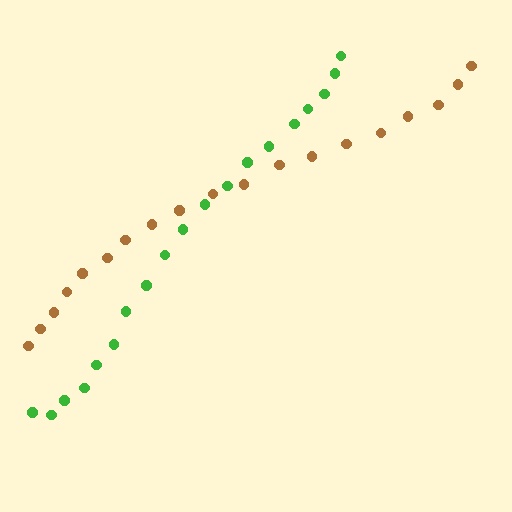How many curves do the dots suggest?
There are 2 distinct paths.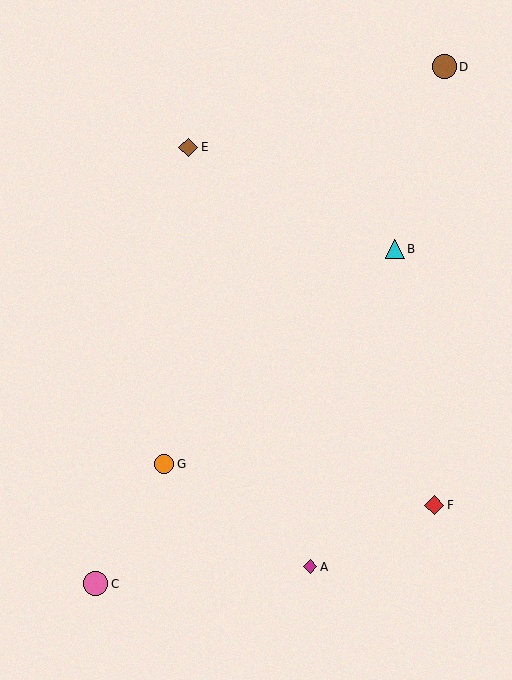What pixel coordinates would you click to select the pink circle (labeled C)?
Click at (95, 584) to select the pink circle C.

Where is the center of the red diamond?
The center of the red diamond is at (434, 505).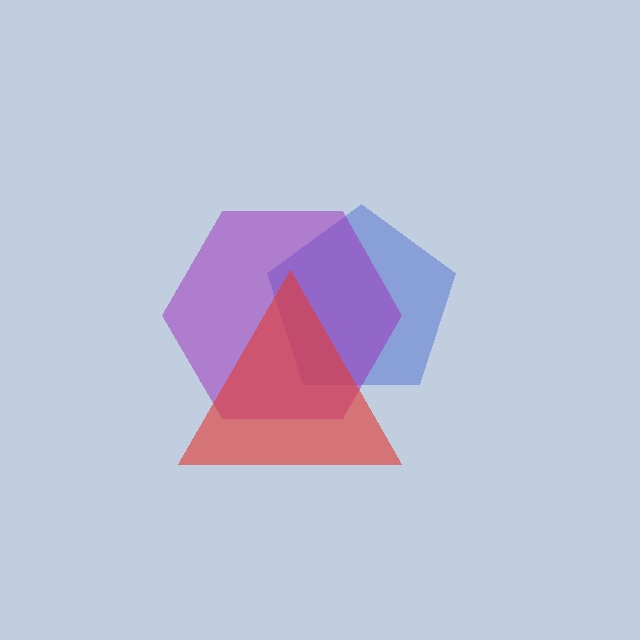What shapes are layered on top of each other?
The layered shapes are: a blue pentagon, a purple hexagon, a red triangle.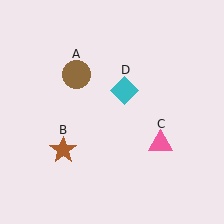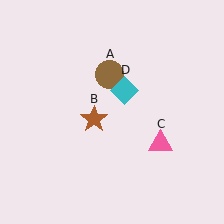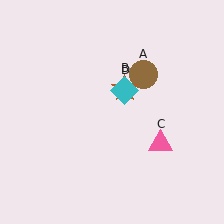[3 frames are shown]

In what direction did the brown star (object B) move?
The brown star (object B) moved up and to the right.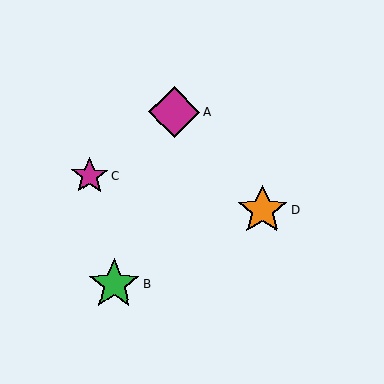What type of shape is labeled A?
Shape A is a magenta diamond.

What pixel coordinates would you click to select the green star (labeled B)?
Click at (114, 284) to select the green star B.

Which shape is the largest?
The green star (labeled B) is the largest.